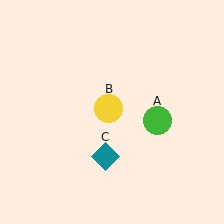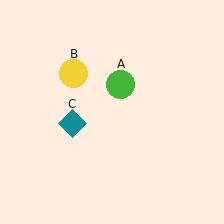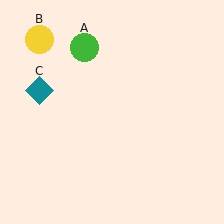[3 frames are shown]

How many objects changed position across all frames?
3 objects changed position: green circle (object A), yellow circle (object B), teal diamond (object C).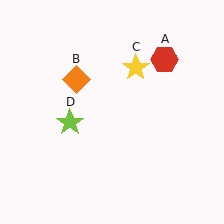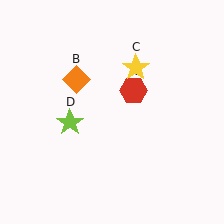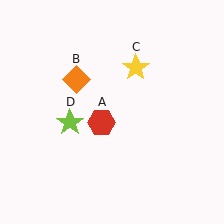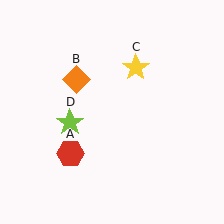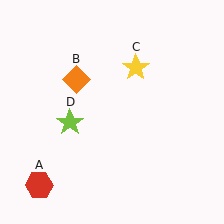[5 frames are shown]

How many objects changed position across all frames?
1 object changed position: red hexagon (object A).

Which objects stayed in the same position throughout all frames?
Orange diamond (object B) and yellow star (object C) and lime star (object D) remained stationary.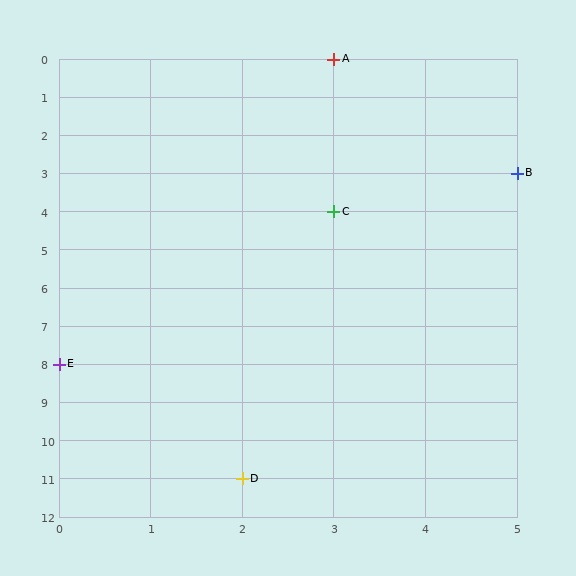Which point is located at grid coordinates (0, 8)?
Point E is at (0, 8).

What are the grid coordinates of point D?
Point D is at grid coordinates (2, 11).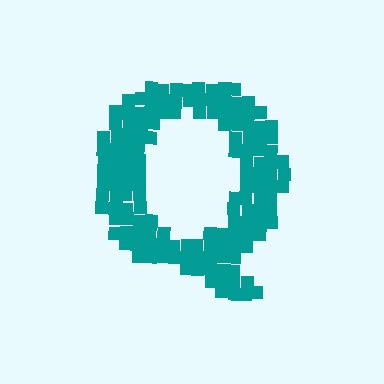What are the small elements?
The small elements are squares.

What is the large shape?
The large shape is the letter Q.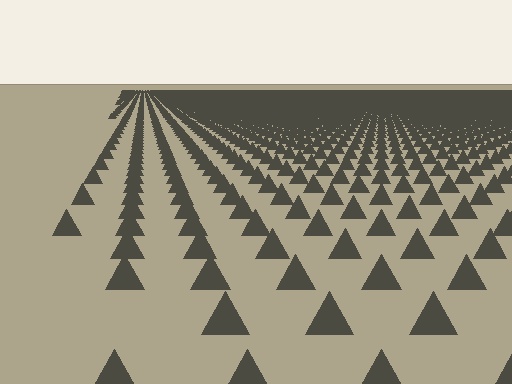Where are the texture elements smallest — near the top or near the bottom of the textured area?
Near the top.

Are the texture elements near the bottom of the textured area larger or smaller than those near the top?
Larger. Near the bottom, elements are closer to the viewer and appear at a bigger on-screen size.